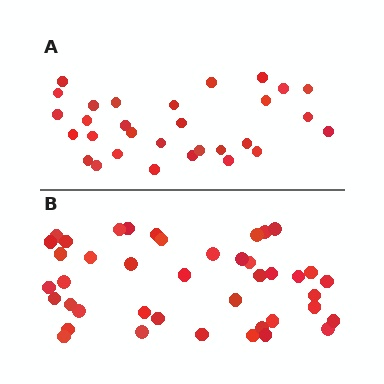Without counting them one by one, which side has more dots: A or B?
Region B (the bottom region) has more dots.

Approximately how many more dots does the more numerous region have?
Region B has roughly 12 or so more dots than region A.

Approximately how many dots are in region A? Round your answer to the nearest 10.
About 30 dots.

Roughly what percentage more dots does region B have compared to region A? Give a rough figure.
About 40% more.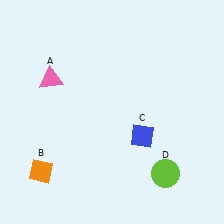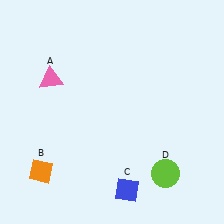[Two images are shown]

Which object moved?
The blue diamond (C) moved down.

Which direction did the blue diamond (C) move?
The blue diamond (C) moved down.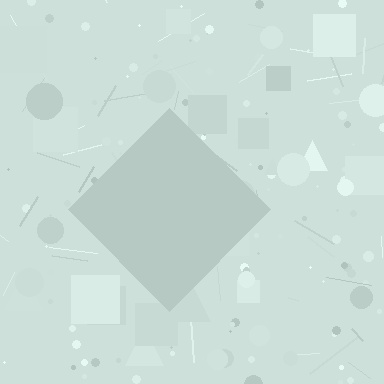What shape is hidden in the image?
A diamond is hidden in the image.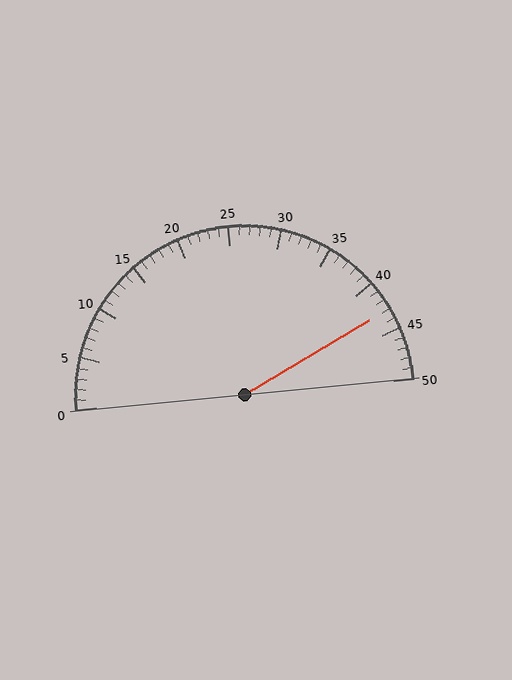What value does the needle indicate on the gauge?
The needle indicates approximately 43.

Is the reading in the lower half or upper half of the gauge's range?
The reading is in the upper half of the range (0 to 50).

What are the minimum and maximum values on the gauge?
The gauge ranges from 0 to 50.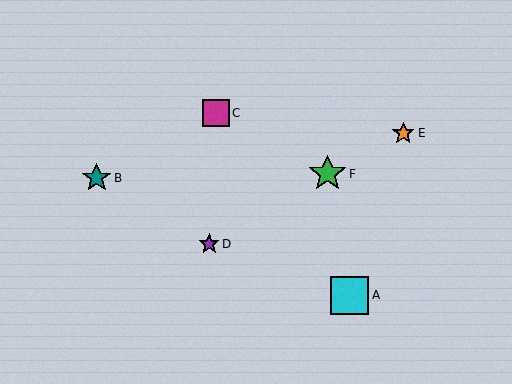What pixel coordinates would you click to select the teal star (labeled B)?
Click at (97, 178) to select the teal star B.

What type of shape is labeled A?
Shape A is a cyan square.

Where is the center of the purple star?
The center of the purple star is at (209, 244).